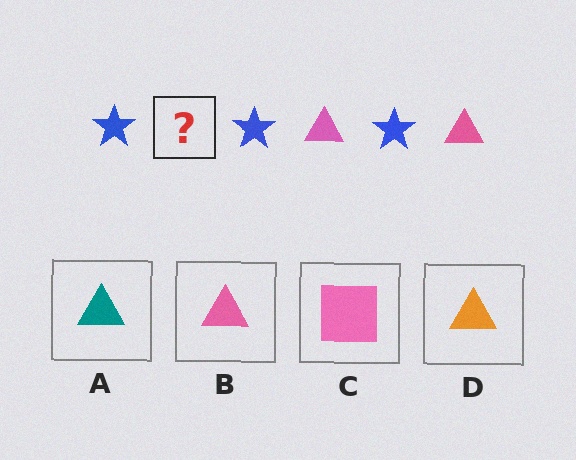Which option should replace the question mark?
Option B.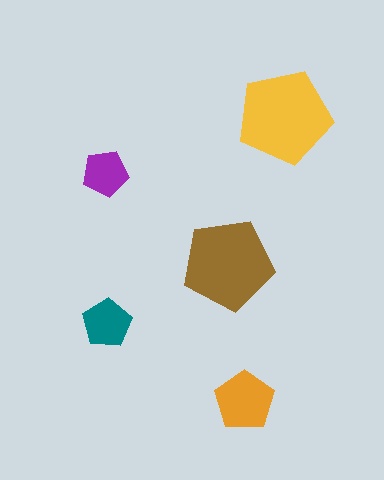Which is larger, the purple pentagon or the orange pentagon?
The orange one.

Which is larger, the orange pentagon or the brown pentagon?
The brown one.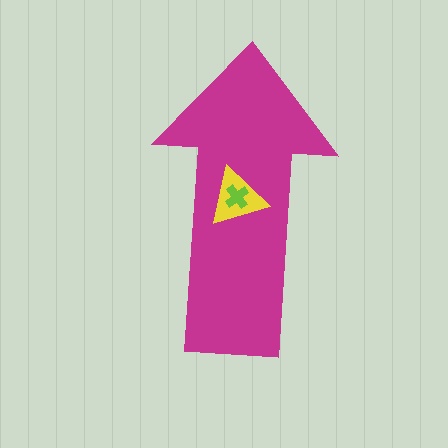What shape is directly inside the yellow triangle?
The lime cross.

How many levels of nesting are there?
3.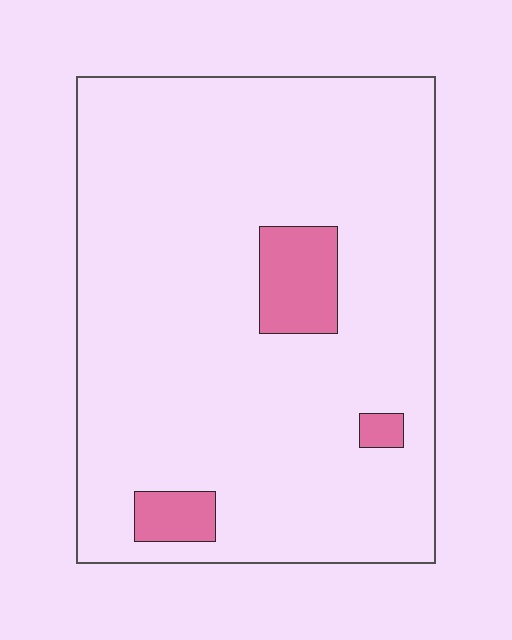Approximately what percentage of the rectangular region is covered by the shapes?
Approximately 10%.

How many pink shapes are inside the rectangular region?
3.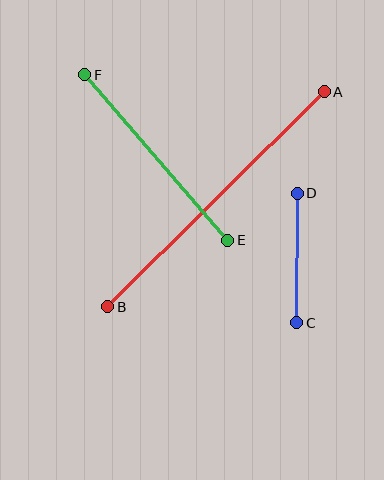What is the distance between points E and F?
The distance is approximately 219 pixels.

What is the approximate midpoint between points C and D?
The midpoint is at approximately (297, 258) pixels.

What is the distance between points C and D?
The distance is approximately 130 pixels.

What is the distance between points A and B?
The distance is approximately 305 pixels.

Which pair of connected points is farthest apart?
Points A and B are farthest apart.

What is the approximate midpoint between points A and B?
The midpoint is at approximately (216, 199) pixels.